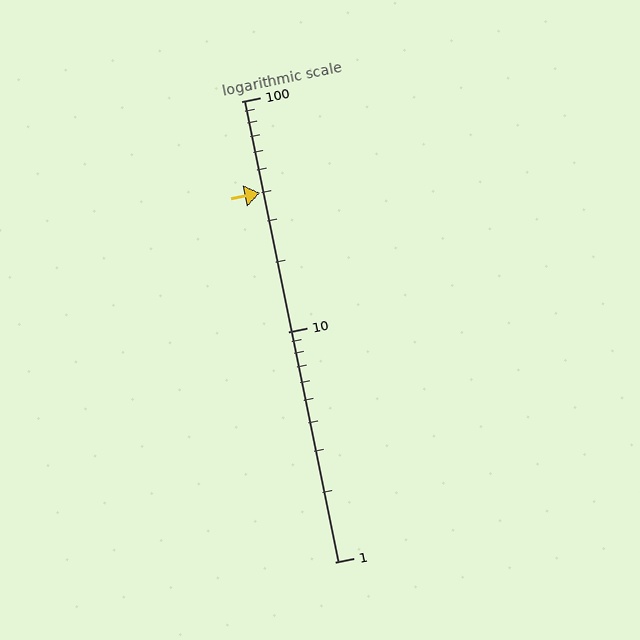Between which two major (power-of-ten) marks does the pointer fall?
The pointer is between 10 and 100.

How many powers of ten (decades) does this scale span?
The scale spans 2 decades, from 1 to 100.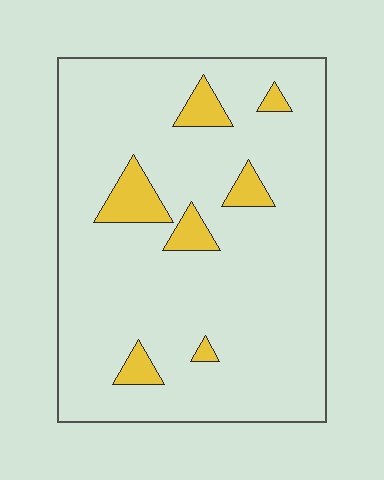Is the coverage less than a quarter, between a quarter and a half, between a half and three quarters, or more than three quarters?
Less than a quarter.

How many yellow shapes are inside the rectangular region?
7.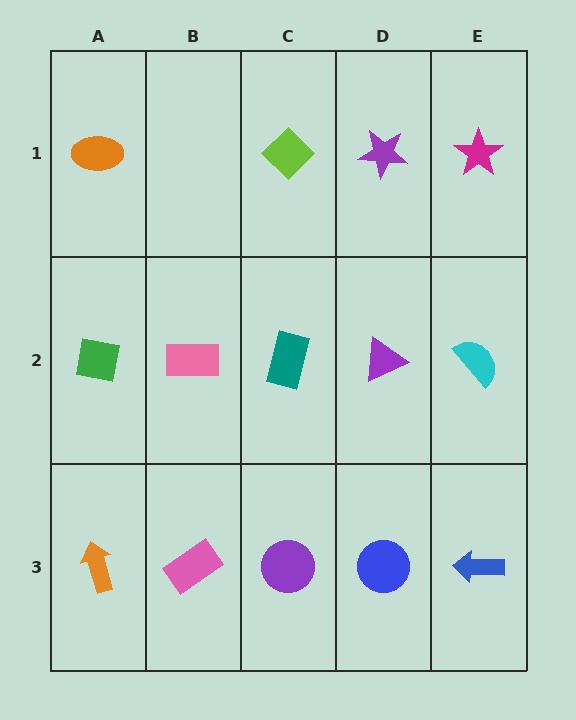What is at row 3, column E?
A blue arrow.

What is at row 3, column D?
A blue circle.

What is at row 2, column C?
A teal rectangle.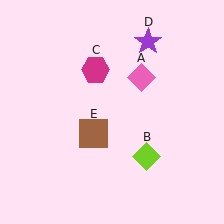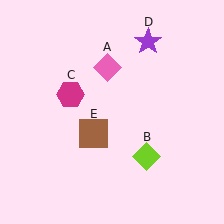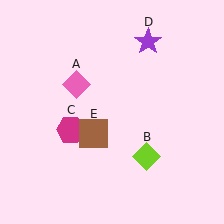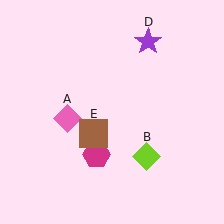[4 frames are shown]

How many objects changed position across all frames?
2 objects changed position: pink diamond (object A), magenta hexagon (object C).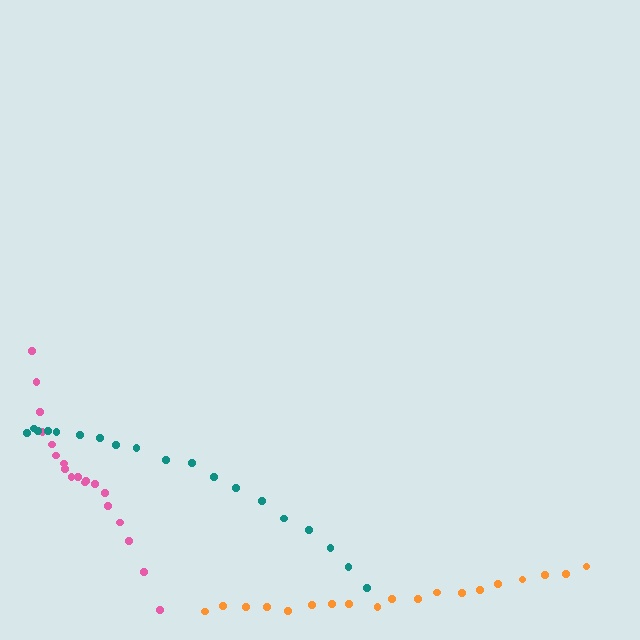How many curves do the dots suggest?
There are 3 distinct paths.